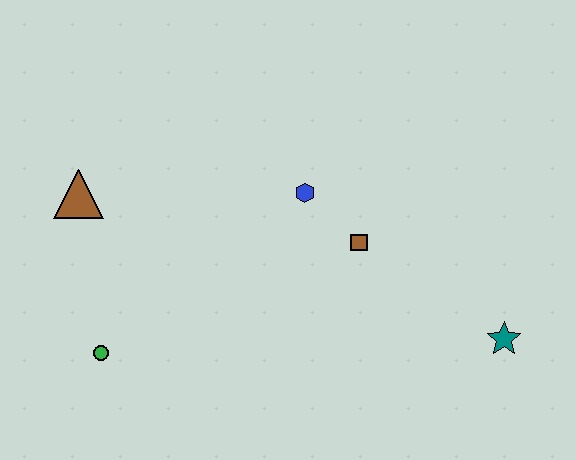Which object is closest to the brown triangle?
The green circle is closest to the brown triangle.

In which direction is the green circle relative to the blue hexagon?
The green circle is to the left of the blue hexagon.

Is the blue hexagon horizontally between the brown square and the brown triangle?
Yes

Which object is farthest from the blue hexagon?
The green circle is farthest from the blue hexagon.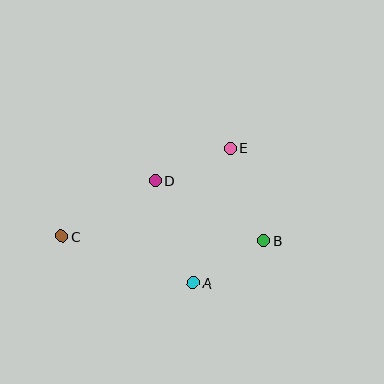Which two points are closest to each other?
Points D and E are closest to each other.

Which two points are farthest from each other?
Points B and C are farthest from each other.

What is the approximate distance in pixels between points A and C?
The distance between A and C is approximately 139 pixels.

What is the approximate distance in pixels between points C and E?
The distance between C and E is approximately 190 pixels.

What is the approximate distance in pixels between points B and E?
The distance between B and E is approximately 98 pixels.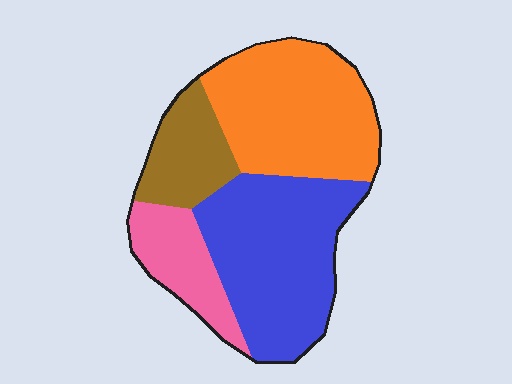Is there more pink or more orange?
Orange.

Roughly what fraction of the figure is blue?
Blue takes up about three eighths (3/8) of the figure.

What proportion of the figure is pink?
Pink covers around 15% of the figure.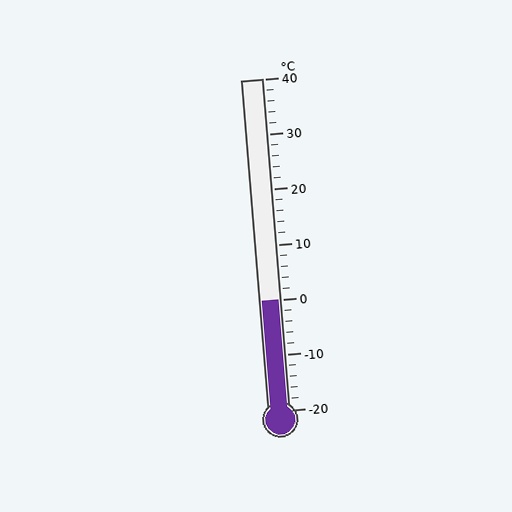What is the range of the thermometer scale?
The thermometer scale ranges from -20°C to 40°C.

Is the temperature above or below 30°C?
The temperature is below 30°C.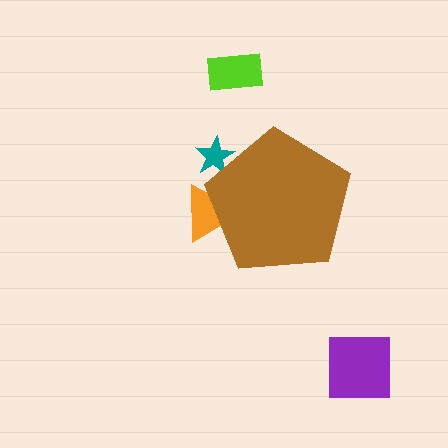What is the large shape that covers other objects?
A brown pentagon.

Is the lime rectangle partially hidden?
No, the lime rectangle is fully visible.